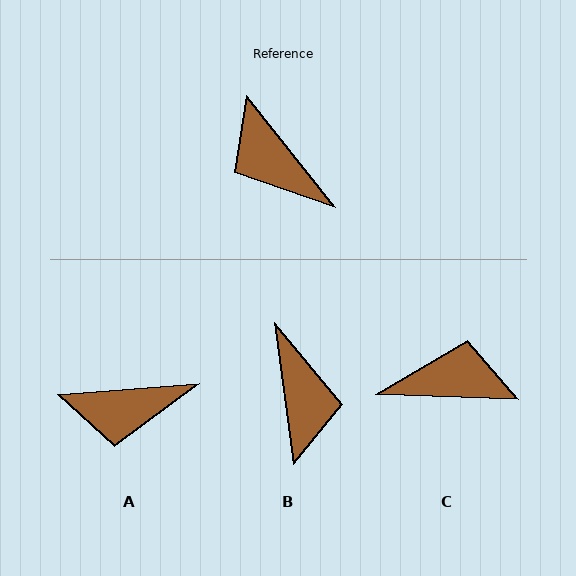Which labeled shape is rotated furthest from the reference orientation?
B, about 149 degrees away.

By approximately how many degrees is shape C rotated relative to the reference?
Approximately 131 degrees clockwise.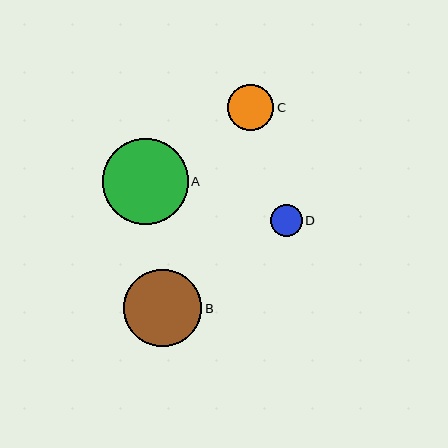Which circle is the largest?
Circle A is the largest with a size of approximately 86 pixels.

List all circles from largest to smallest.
From largest to smallest: A, B, C, D.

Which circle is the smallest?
Circle D is the smallest with a size of approximately 32 pixels.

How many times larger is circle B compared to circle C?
Circle B is approximately 1.7 times the size of circle C.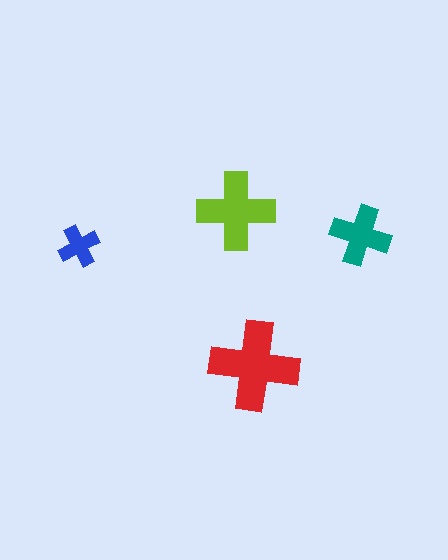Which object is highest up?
The lime cross is topmost.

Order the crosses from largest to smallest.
the red one, the lime one, the teal one, the blue one.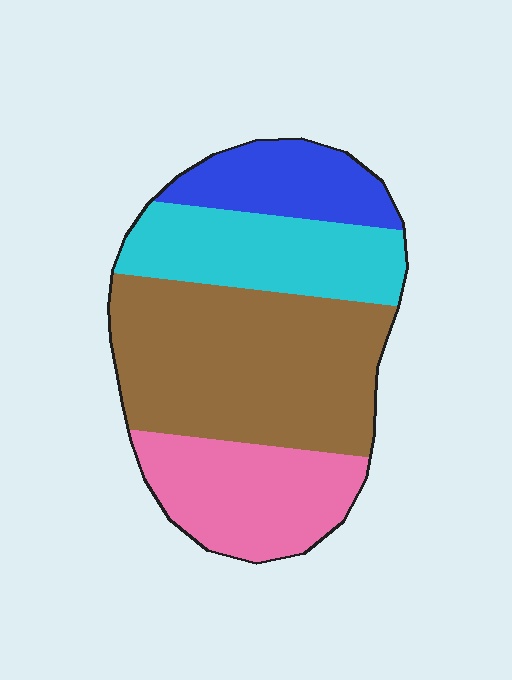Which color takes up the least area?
Blue, at roughly 15%.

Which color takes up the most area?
Brown, at roughly 40%.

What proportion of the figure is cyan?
Cyan takes up less than a quarter of the figure.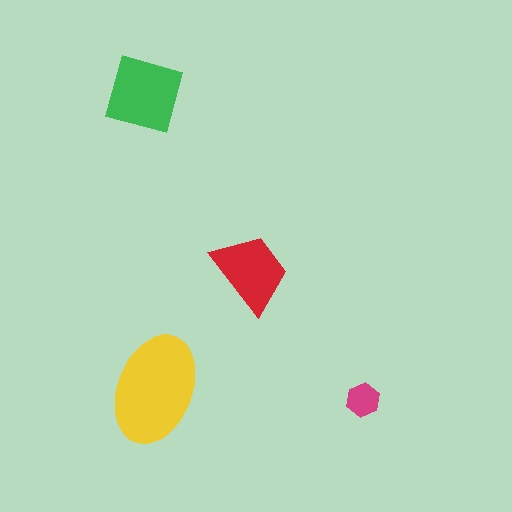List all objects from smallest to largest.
The magenta hexagon, the red trapezoid, the green square, the yellow ellipse.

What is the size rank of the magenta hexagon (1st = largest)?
4th.